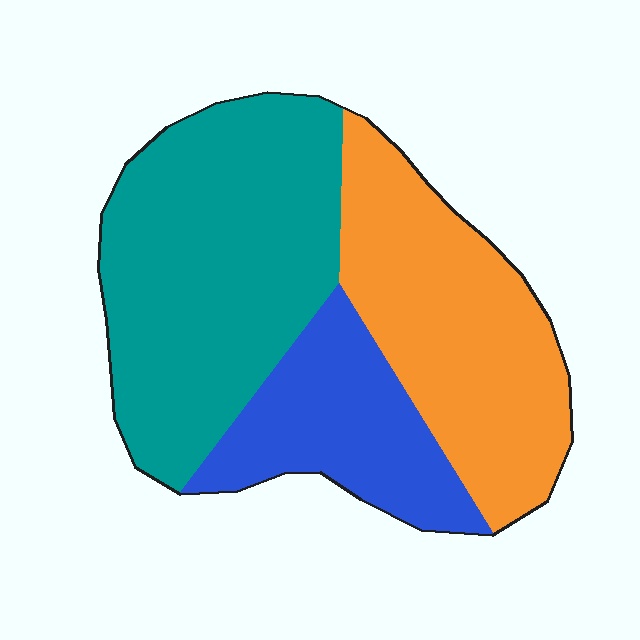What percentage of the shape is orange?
Orange covers about 35% of the shape.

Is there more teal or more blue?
Teal.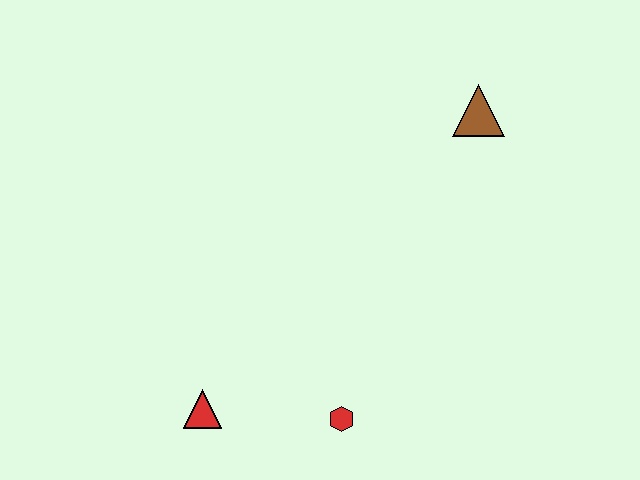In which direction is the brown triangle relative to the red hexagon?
The brown triangle is above the red hexagon.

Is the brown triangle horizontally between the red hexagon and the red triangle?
No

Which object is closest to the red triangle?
The red hexagon is closest to the red triangle.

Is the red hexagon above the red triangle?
No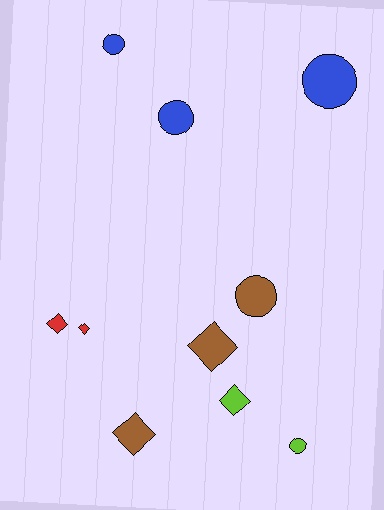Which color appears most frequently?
Brown, with 3 objects.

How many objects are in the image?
There are 10 objects.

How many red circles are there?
There are no red circles.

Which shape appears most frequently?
Circle, with 5 objects.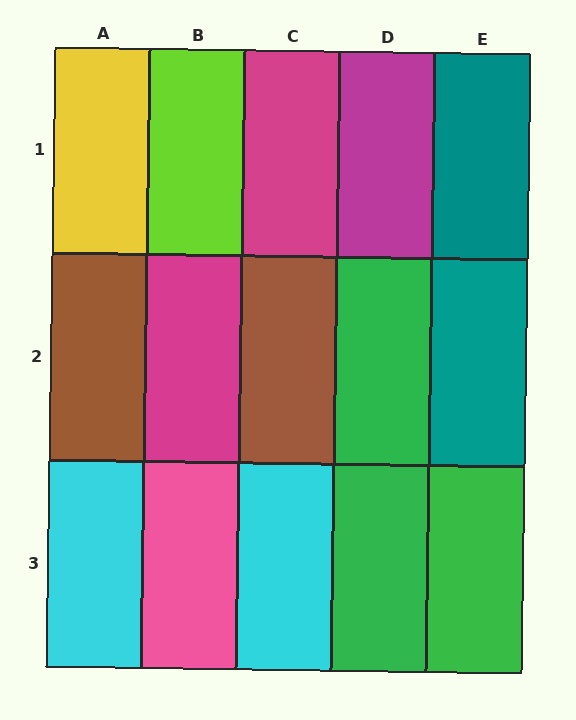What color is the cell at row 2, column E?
Teal.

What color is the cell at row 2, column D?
Green.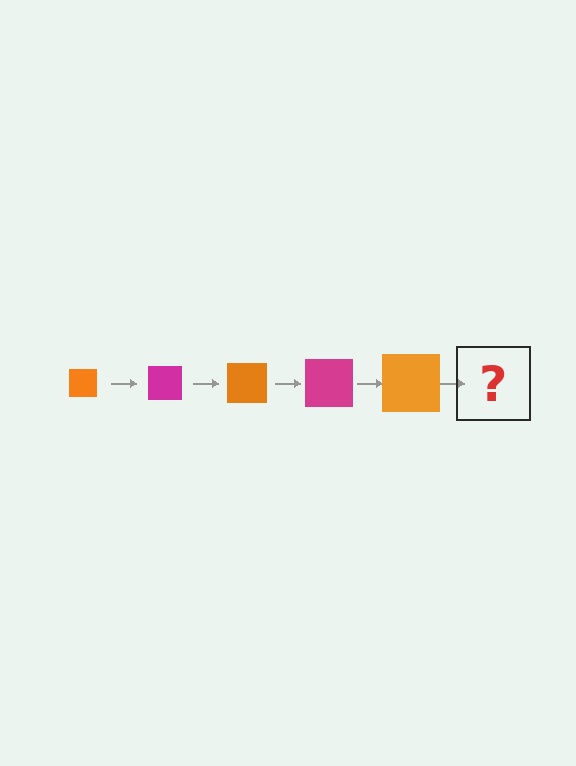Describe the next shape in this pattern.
It should be a magenta square, larger than the previous one.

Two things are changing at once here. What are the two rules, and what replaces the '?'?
The two rules are that the square grows larger each step and the color cycles through orange and magenta. The '?' should be a magenta square, larger than the previous one.